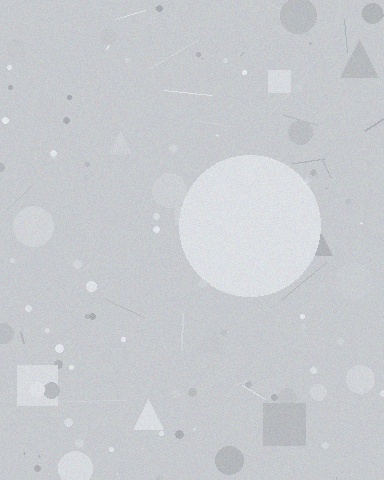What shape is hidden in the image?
A circle is hidden in the image.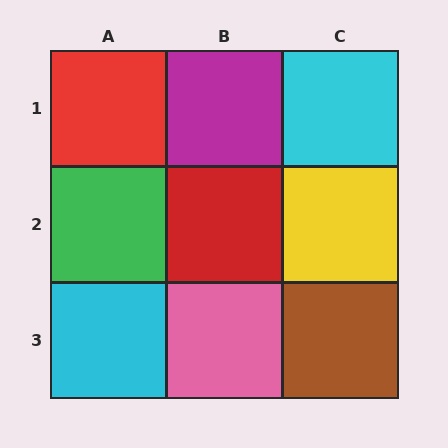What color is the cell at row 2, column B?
Red.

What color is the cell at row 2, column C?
Yellow.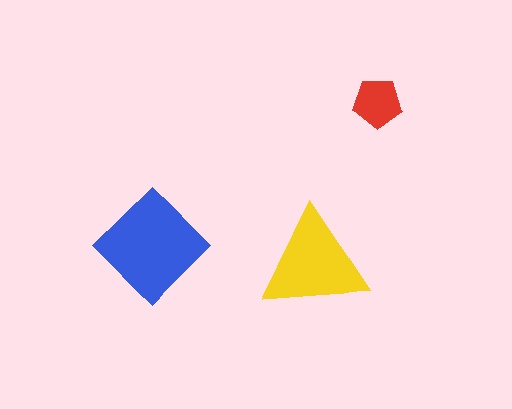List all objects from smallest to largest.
The red pentagon, the yellow triangle, the blue diamond.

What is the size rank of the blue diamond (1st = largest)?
1st.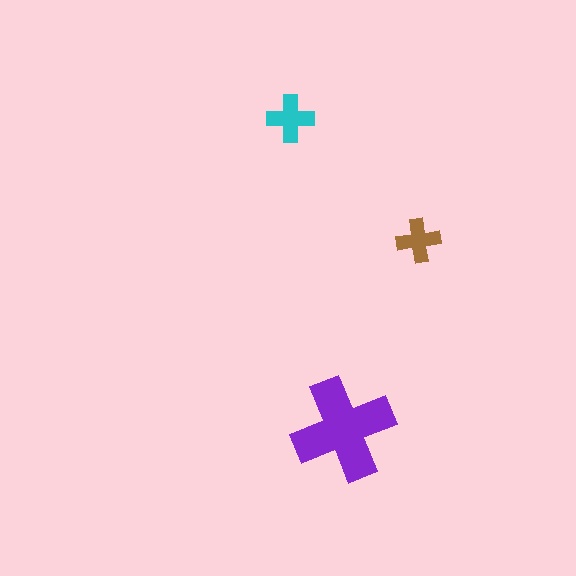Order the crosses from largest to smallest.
the purple one, the cyan one, the brown one.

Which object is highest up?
The cyan cross is topmost.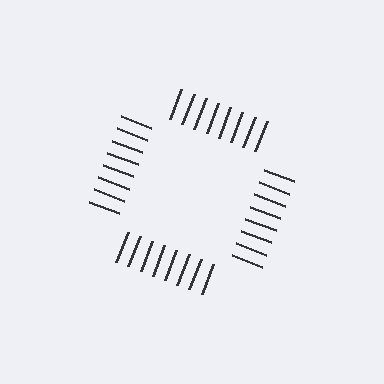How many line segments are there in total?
32 — 8 along each of the 4 edges.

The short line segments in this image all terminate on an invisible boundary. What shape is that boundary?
An illusory square — the line segments terminate on its edges but no continuous stroke is drawn.